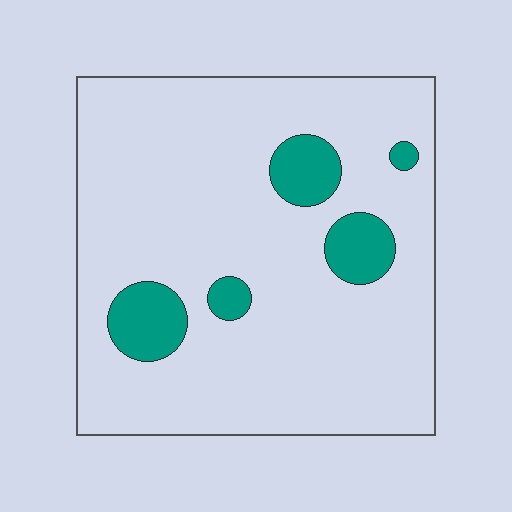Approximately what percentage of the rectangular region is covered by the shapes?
Approximately 10%.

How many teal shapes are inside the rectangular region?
5.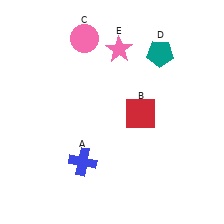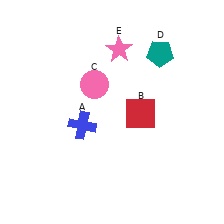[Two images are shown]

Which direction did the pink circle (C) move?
The pink circle (C) moved down.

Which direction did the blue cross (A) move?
The blue cross (A) moved up.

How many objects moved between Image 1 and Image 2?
2 objects moved between the two images.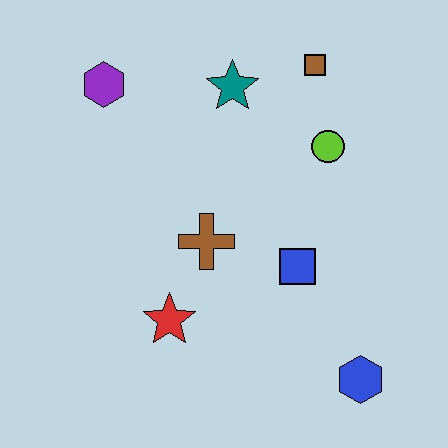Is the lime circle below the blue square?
No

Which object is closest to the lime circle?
The brown square is closest to the lime circle.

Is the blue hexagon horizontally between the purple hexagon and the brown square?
No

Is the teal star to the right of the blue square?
No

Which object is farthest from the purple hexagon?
The blue hexagon is farthest from the purple hexagon.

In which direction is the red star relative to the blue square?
The red star is to the left of the blue square.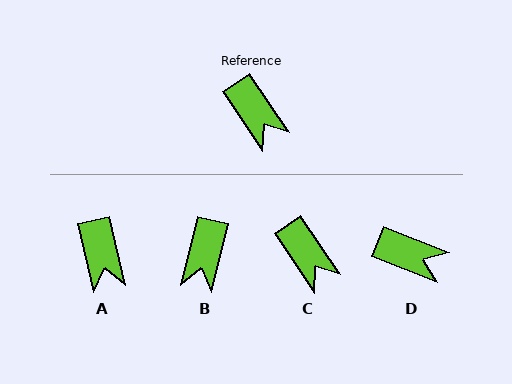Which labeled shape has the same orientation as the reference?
C.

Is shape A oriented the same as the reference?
No, it is off by about 21 degrees.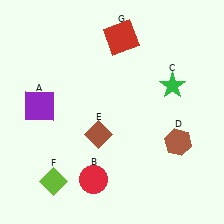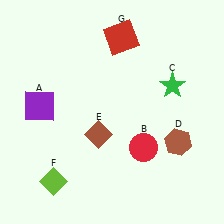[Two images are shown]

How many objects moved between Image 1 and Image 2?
1 object moved between the two images.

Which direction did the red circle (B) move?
The red circle (B) moved right.